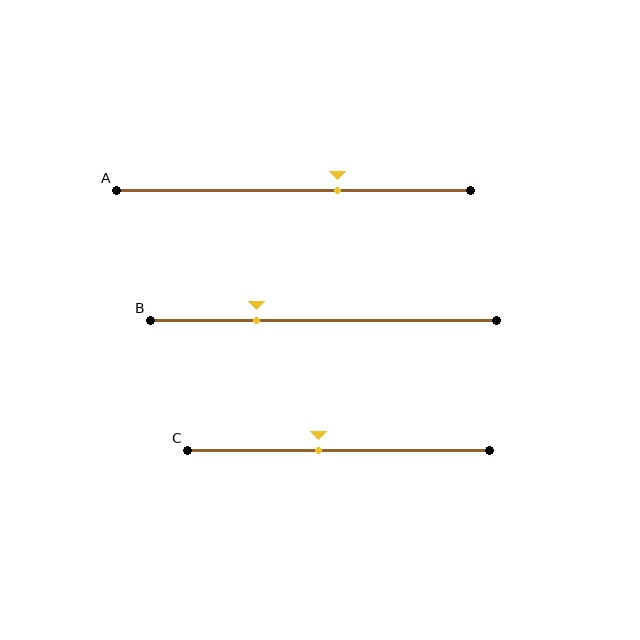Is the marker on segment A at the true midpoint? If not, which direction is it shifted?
No, the marker on segment A is shifted to the right by about 13% of the segment length.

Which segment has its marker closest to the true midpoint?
Segment C has its marker closest to the true midpoint.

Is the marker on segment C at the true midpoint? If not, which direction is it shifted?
No, the marker on segment C is shifted to the left by about 7% of the segment length.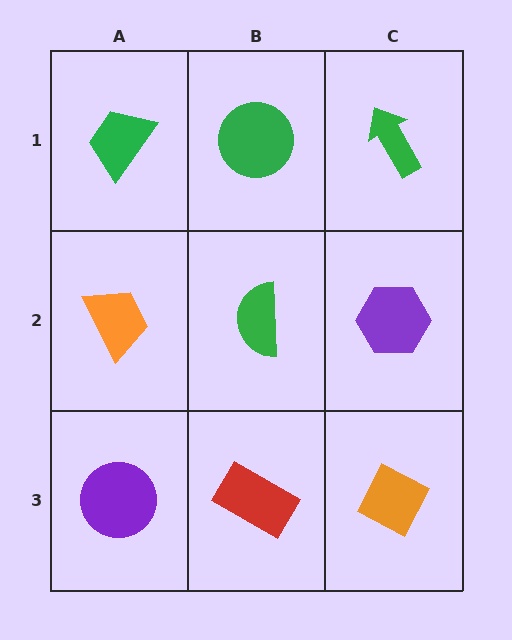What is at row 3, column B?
A red rectangle.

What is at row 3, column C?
An orange diamond.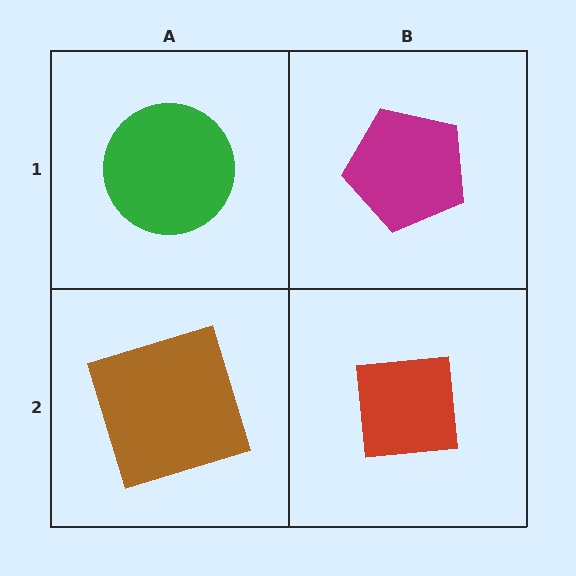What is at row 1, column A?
A green circle.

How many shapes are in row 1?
2 shapes.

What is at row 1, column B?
A magenta pentagon.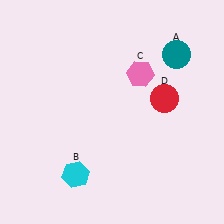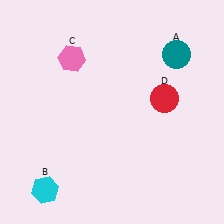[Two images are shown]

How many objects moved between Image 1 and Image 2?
2 objects moved between the two images.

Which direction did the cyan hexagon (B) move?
The cyan hexagon (B) moved left.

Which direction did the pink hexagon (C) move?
The pink hexagon (C) moved left.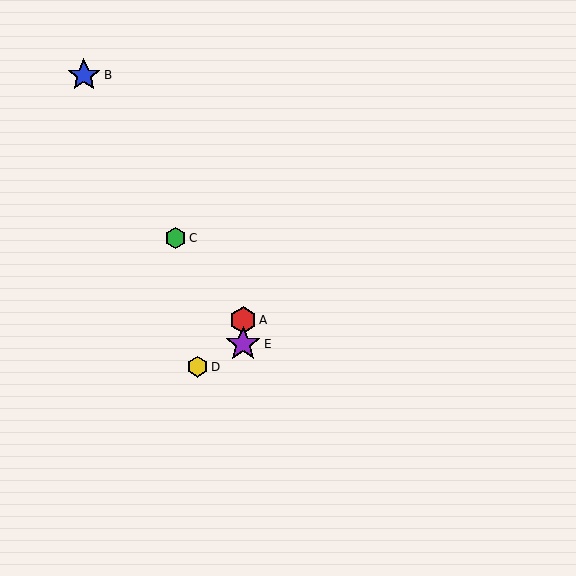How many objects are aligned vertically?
2 objects (A, E) are aligned vertically.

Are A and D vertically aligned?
No, A is at x≈243 and D is at x≈198.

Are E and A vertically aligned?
Yes, both are at x≈243.